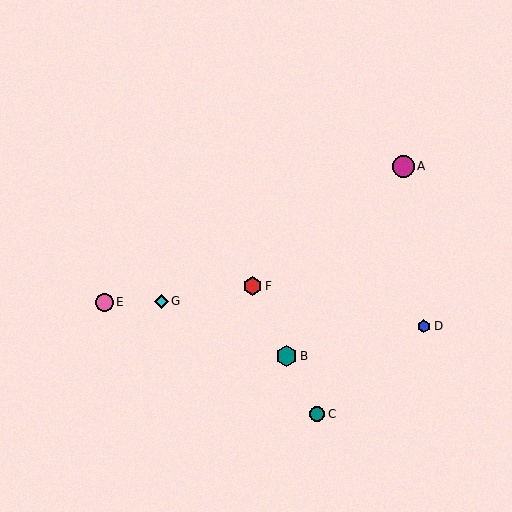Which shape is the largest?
The magenta circle (labeled A) is the largest.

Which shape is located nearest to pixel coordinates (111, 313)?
The pink circle (labeled E) at (104, 302) is nearest to that location.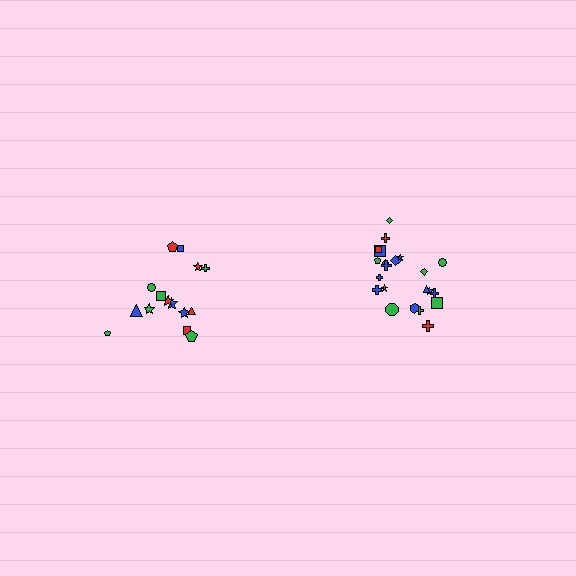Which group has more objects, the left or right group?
The right group.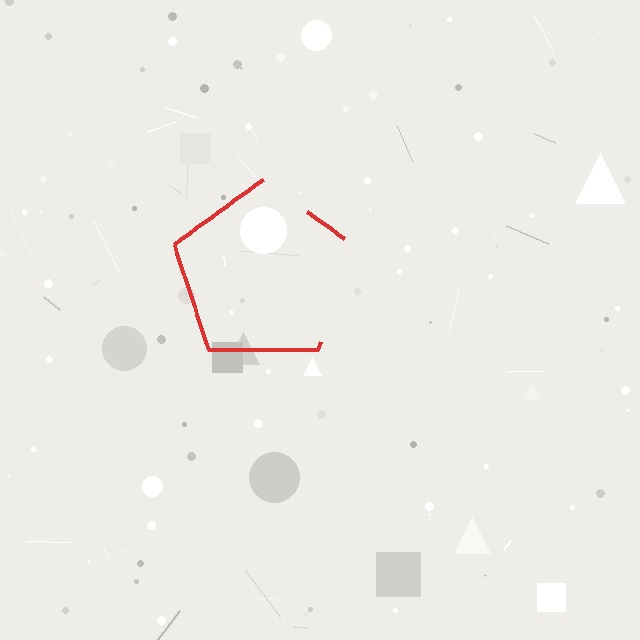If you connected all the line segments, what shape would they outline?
They would outline a pentagon.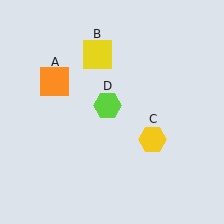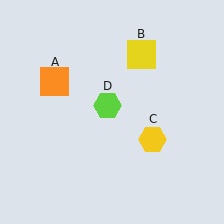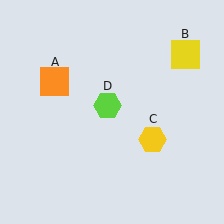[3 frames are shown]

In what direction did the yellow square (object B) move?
The yellow square (object B) moved right.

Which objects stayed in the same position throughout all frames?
Orange square (object A) and yellow hexagon (object C) and lime hexagon (object D) remained stationary.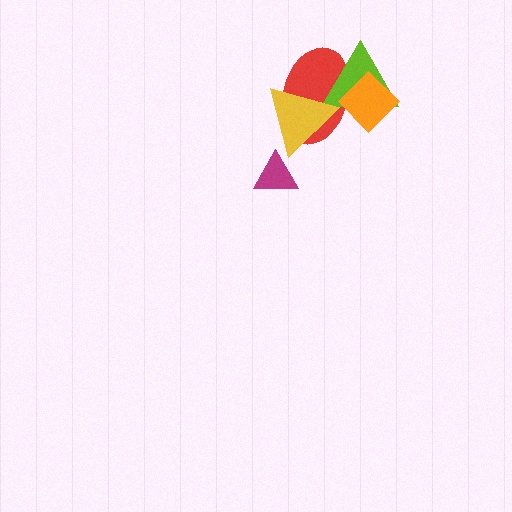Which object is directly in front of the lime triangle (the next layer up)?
The orange diamond is directly in front of the lime triangle.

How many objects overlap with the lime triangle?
3 objects overlap with the lime triangle.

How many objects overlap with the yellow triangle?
2 objects overlap with the yellow triangle.